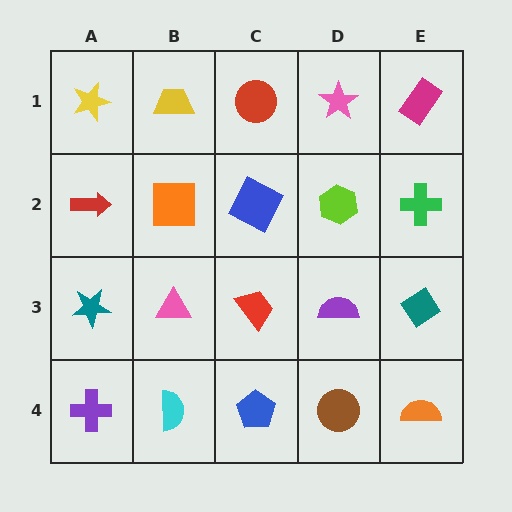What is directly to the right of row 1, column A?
A yellow trapezoid.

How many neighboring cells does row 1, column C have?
3.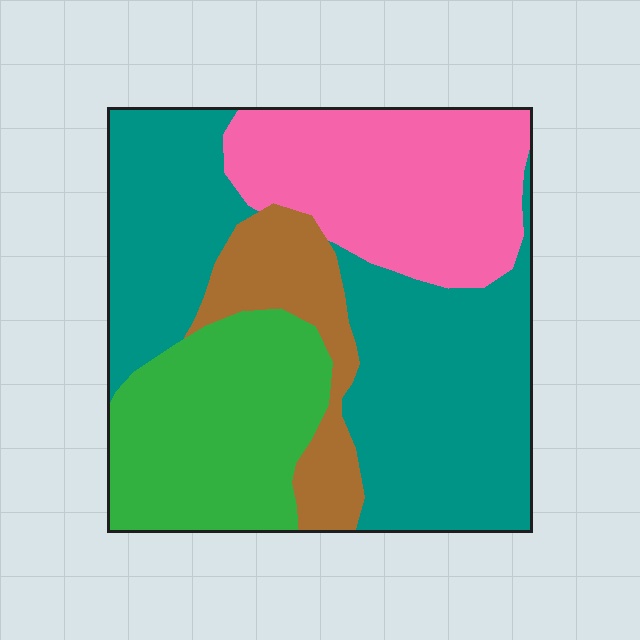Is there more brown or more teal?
Teal.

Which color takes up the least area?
Brown, at roughly 10%.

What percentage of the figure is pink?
Pink takes up about one quarter (1/4) of the figure.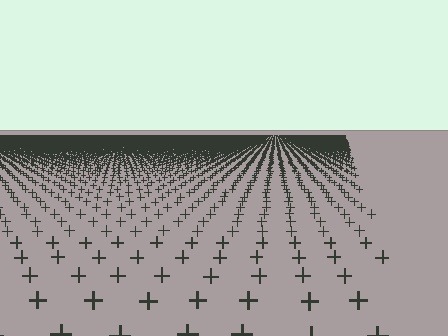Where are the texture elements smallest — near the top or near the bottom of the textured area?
Near the top.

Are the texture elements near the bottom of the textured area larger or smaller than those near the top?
Larger. Near the bottom, elements are closer to the viewer and appear at a bigger on-screen size.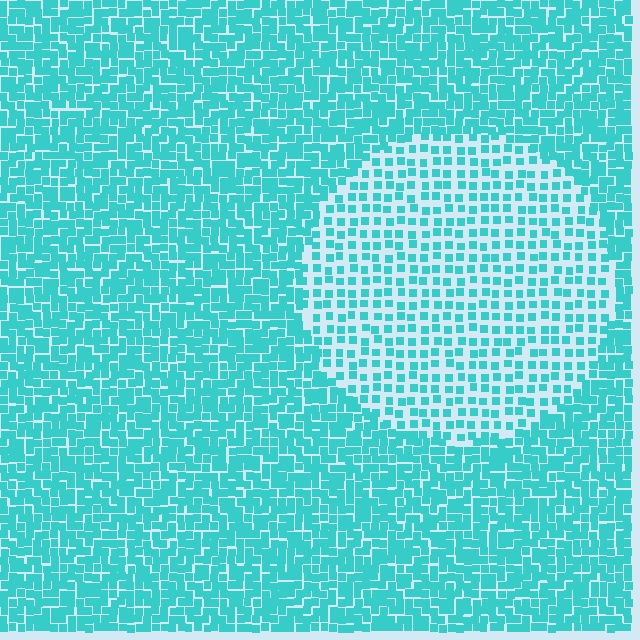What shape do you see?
I see a circle.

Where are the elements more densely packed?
The elements are more densely packed outside the circle boundary.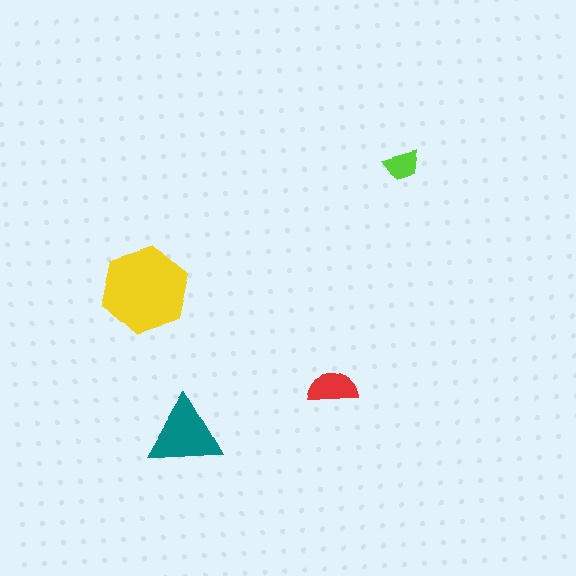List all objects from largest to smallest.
The yellow hexagon, the teal triangle, the red semicircle, the lime trapezoid.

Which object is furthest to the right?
The lime trapezoid is rightmost.